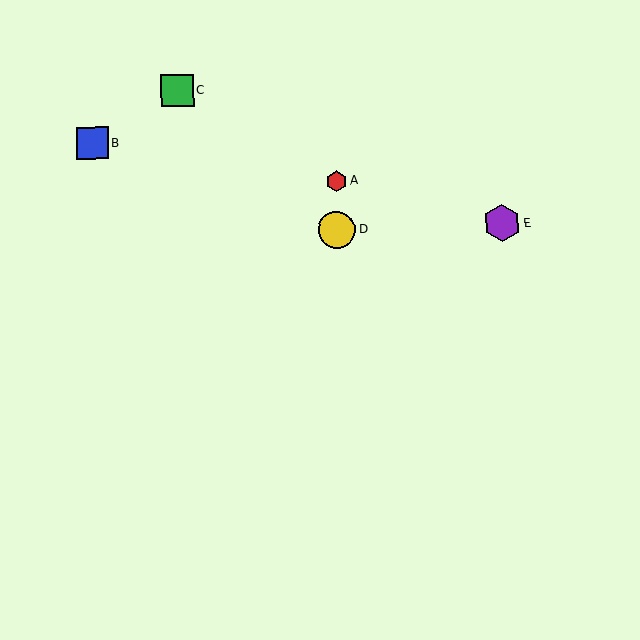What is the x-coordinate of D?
Object D is at x≈337.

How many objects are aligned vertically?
2 objects (A, D) are aligned vertically.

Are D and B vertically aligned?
No, D is at x≈337 and B is at x≈92.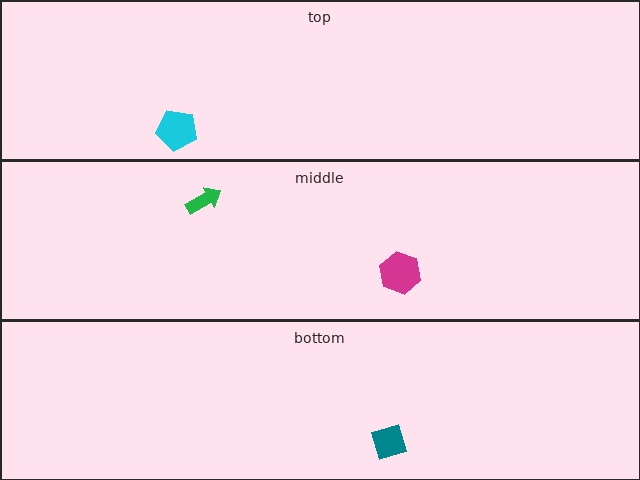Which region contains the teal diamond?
The bottom region.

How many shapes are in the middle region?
2.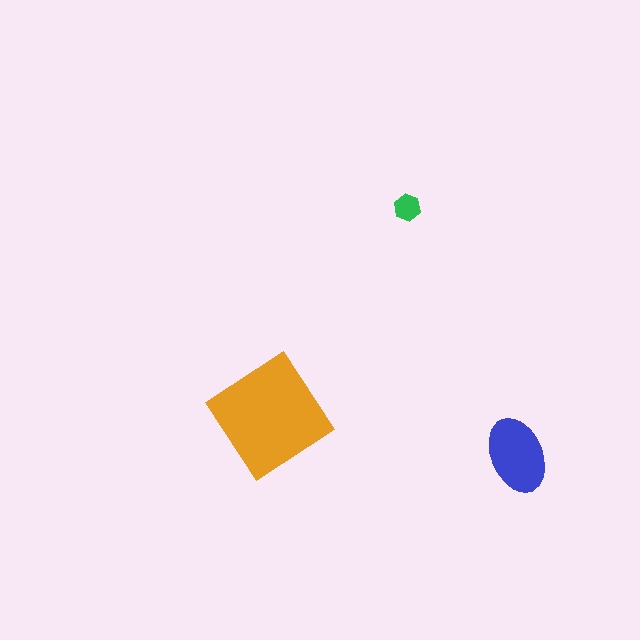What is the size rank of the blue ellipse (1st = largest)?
2nd.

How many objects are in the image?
There are 3 objects in the image.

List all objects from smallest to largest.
The green hexagon, the blue ellipse, the orange diamond.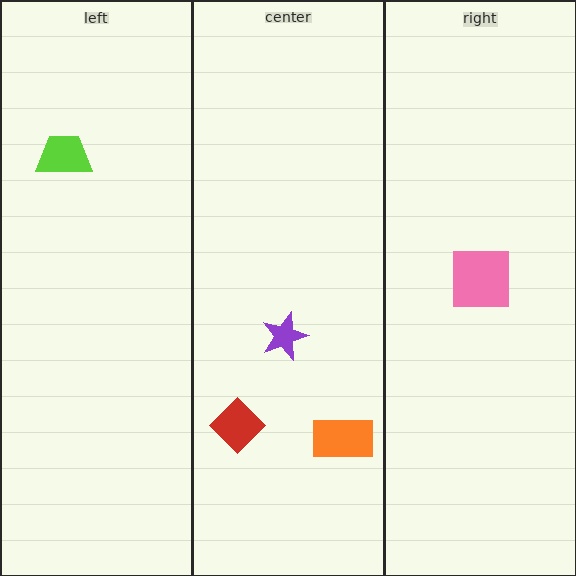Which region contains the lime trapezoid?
The left region.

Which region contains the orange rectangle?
The center region.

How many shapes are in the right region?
1.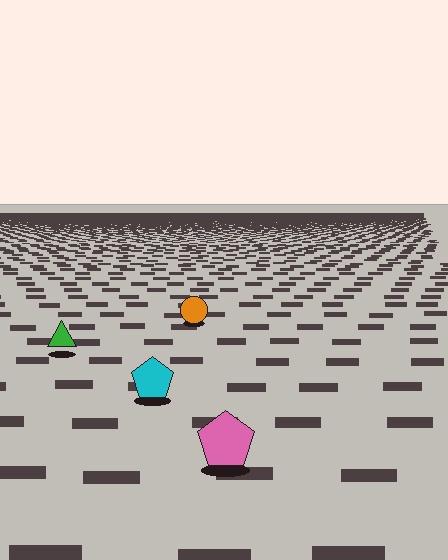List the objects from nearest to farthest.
From nearest to farthest: the pink pentagon, the cyan pentagon, the green triangle, the orange circle.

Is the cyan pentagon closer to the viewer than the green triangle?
Yes. The cyan pentagon is closer — you can tell from the texture gradient: the ground texture is coarser near it.